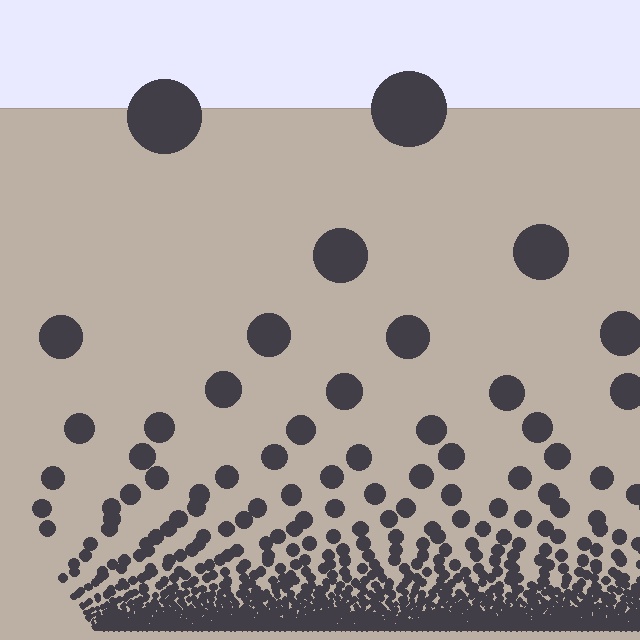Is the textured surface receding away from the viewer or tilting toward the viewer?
The surface appears to tilt toward the viewer. Texture elements get larger and sparser toward the top.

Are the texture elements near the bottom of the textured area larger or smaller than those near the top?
Smaller. The gradient is inverted — elements near the bottom are smaller and denser.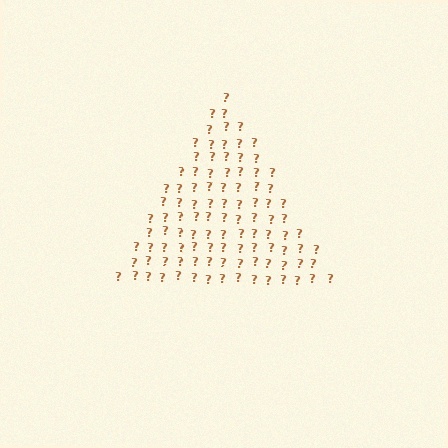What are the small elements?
The small elements are question marks.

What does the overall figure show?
The overall figure shows a triangle.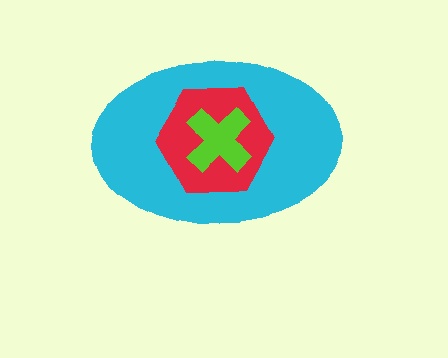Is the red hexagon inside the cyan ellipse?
Yes.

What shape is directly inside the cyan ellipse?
The red hexagon.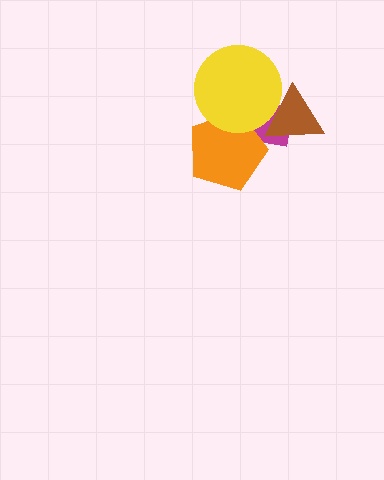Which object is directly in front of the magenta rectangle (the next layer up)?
The orange pentagon is directly in front of the magenta rectangle.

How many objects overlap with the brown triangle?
2 objects overlap with the brown triangle.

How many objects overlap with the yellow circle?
3 objects overlap with the yellow circle.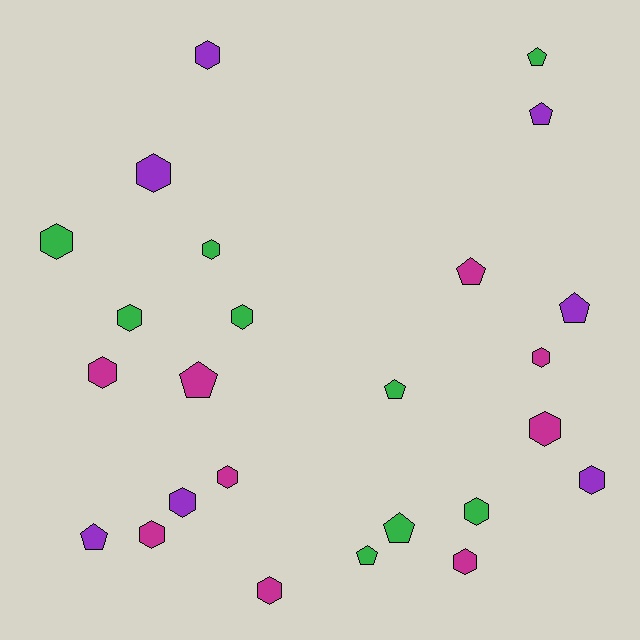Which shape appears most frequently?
Hexagon, with 16 objects.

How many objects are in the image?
There are 25 objects.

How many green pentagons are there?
There are 4 green pentagons.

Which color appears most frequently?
Magenta, with 9 objects.